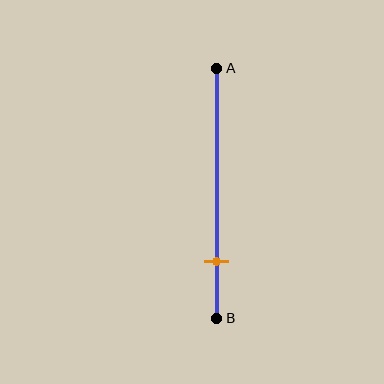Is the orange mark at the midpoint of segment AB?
No, the mark is at about 75% from A, not at the 50% midpoint.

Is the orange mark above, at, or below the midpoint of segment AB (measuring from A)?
The orange mark is below the midpoint of segment AB.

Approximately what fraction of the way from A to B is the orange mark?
The orange mark is approximately 75% of the way from A to B.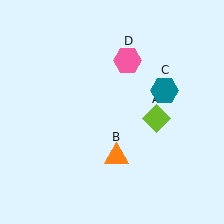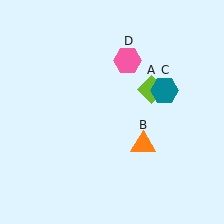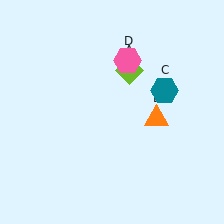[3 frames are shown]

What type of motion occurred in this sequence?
The lime diamond (object A), orange triangle (object B) rotated counterclockwise around the center of the scene.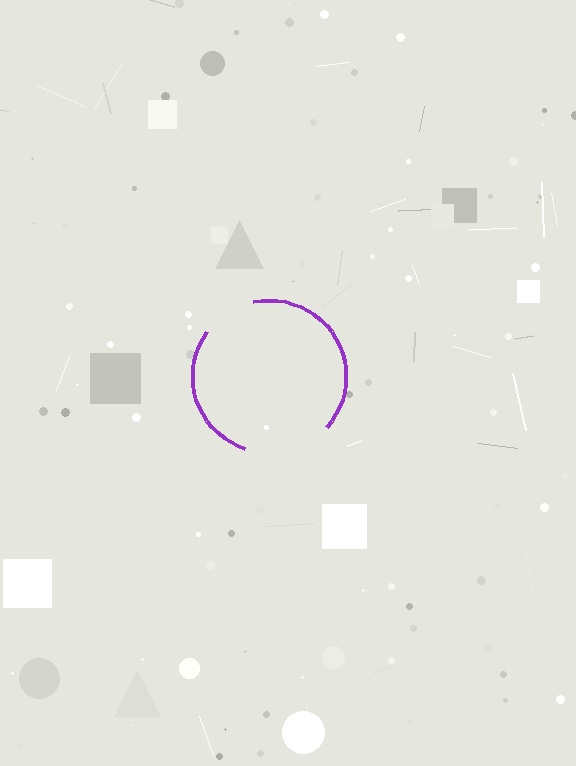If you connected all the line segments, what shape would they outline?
They would outline a circle.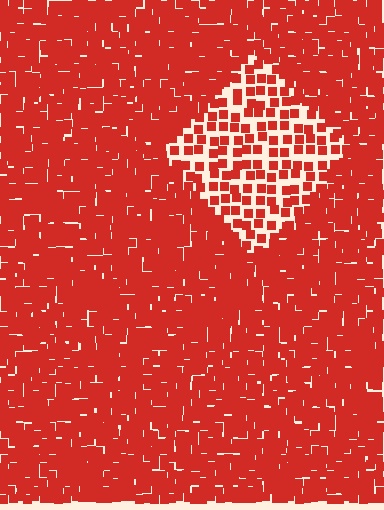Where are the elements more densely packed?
The elements are more densely packed outside the diamond boundary.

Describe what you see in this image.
The image contains small red elements arranged at two different densities. A diamond-shaped region is visible where the elements are less densely packed than the surrounding area.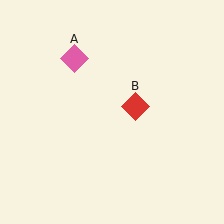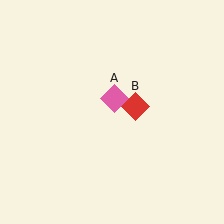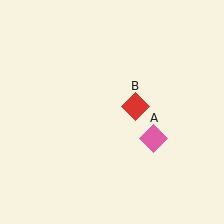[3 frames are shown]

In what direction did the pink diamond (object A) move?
The pink diamond (object A) moved down and to the right.